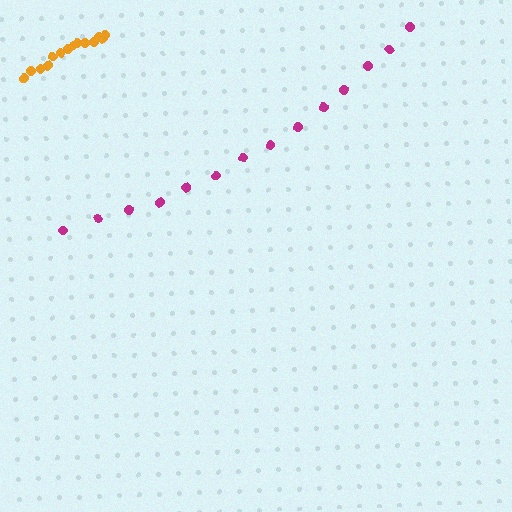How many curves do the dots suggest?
There are 2 distinct paths.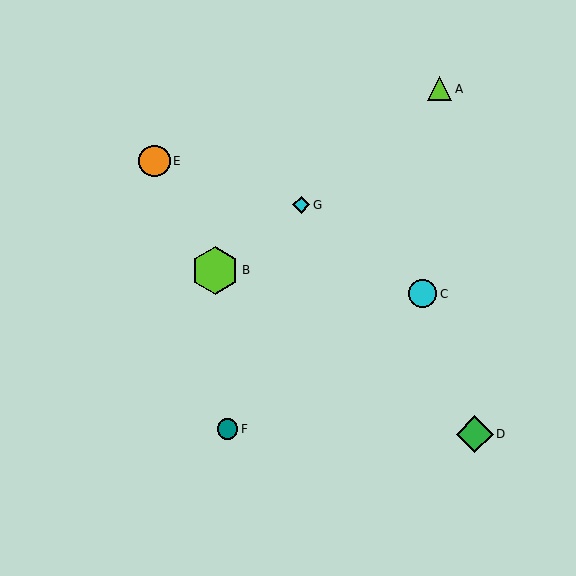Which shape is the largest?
The lime hexagon (labeled B) is the largest.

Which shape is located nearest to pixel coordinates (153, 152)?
The orange circle (labeled E) at (155, 161) is nearest to that location.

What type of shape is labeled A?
Shape A is a lime triangle.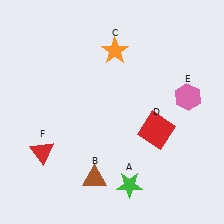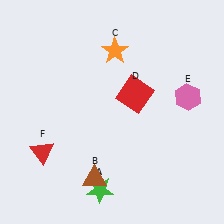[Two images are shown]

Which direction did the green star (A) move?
The green star (A) moved left.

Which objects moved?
The objects that moved are: the green star (A), the red square (D).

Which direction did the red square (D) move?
The red square (D) moved up.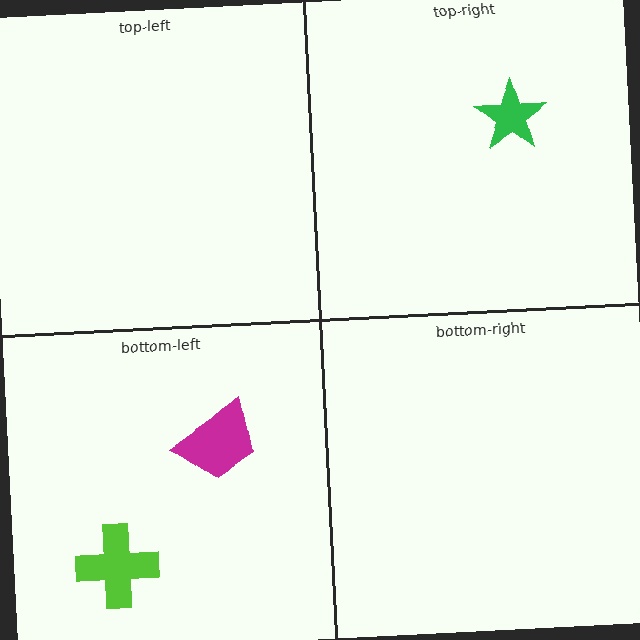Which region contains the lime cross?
The bottom-left region.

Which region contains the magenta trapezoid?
The bottom-left region.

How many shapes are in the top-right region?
1.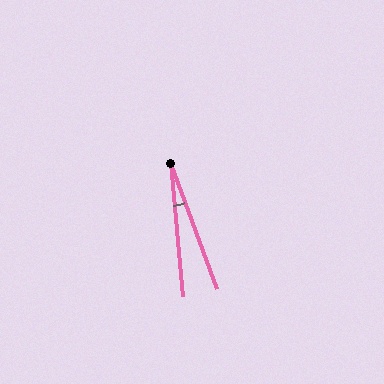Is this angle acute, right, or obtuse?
It is acute.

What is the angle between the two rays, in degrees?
Approximately 15 degrees.